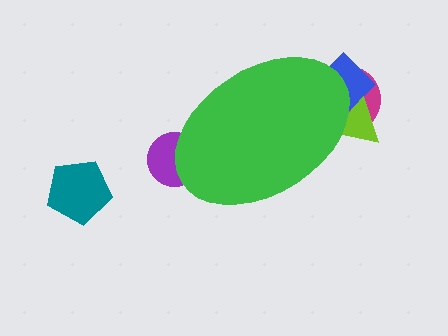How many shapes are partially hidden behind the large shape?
4 shapes are partially hidden.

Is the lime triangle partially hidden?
Yes, the lime triangle is partially hidden behind the green ellipse.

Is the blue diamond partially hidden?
Yes, the blue diamond is partially hidden behind the green ellipse.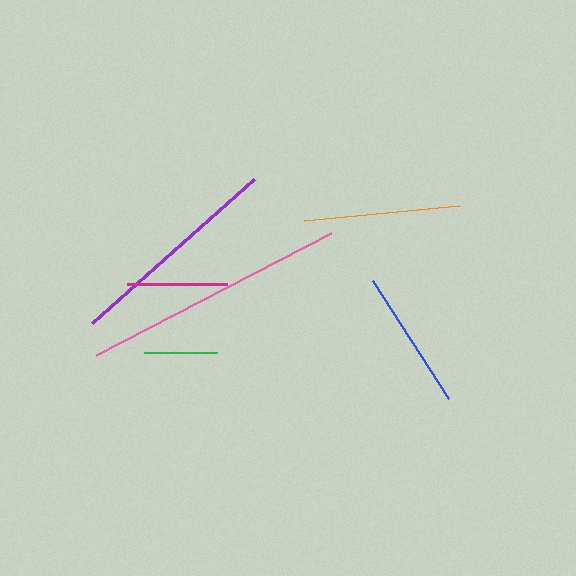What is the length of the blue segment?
The blue segment is approximately 140 pixels long.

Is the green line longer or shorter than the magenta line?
The magenta line is longer than the green line.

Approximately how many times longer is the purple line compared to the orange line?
The purple line is approximately 1.4 times the length of the orange line.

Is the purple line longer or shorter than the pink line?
The pink line is longer than the purple line.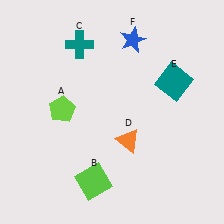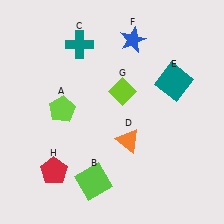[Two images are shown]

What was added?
A lime diamond (G), a red pentagon (H) were added in Image 2.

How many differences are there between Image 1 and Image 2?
There are 2 differences between the two images.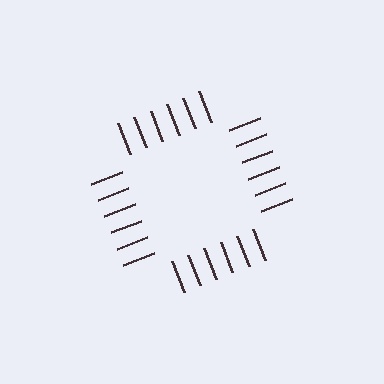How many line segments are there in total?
24 — 6 along each of the 4 edges.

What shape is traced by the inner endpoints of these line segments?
An illusory square — the line segments terminate on its edges but no continuous stroke is drawn.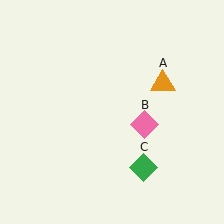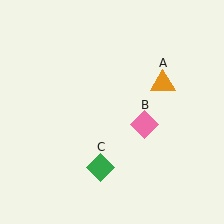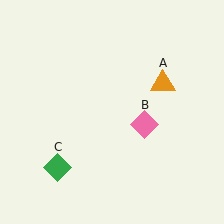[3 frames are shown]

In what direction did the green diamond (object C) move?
The green diamond (object C) moved left.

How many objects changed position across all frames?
1 object changed position: green diamond (object C).